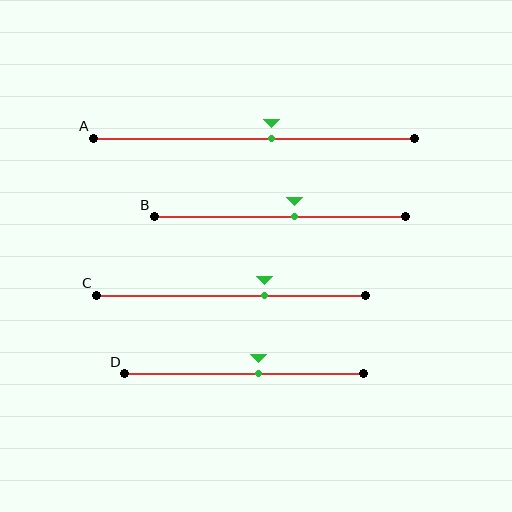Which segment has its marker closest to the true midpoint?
Segment A has its marker closest to the true midpoint.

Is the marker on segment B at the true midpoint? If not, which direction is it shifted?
No, the marker on segment B is shifted to the right by about 6% of the segment length.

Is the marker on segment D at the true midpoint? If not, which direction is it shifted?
No, the marker on segment D is shifted to the right by about 6% of the segment length.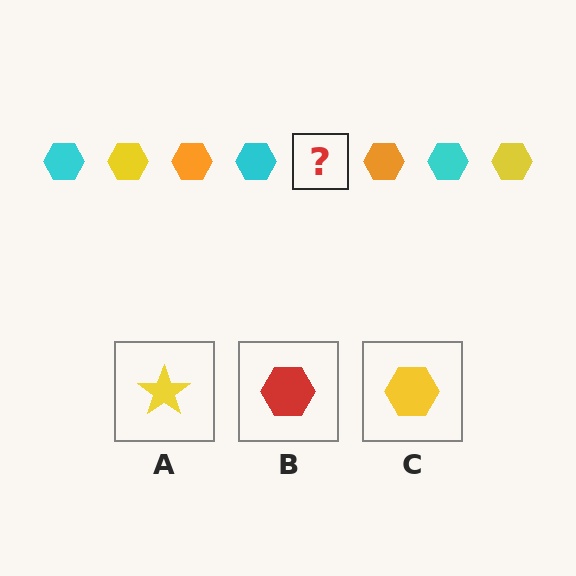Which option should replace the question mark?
Option C.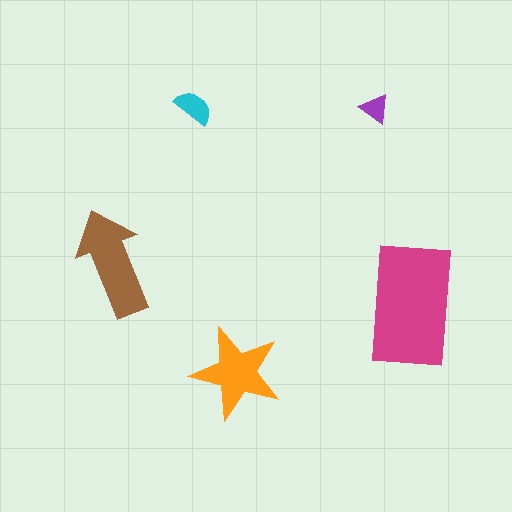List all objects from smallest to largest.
The purple triangle, the cyan semicircle, the orange star, the brown arrow, the magenta rectangle.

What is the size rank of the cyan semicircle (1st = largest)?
4th.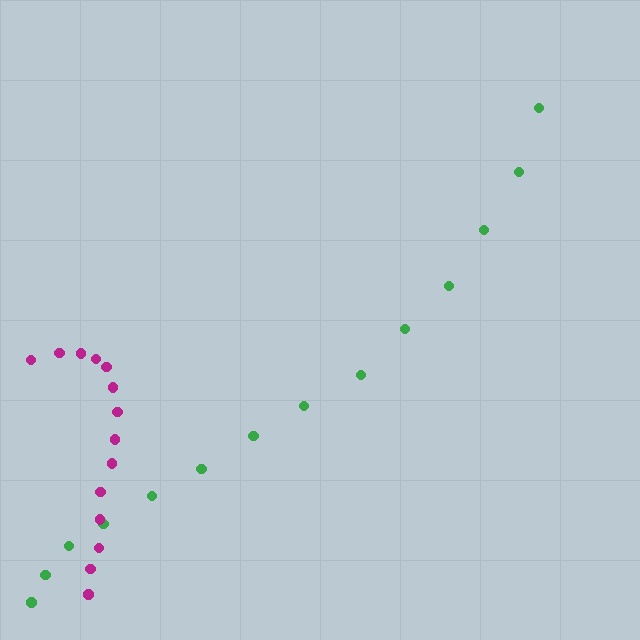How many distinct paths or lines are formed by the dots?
There are 2 distinct paths.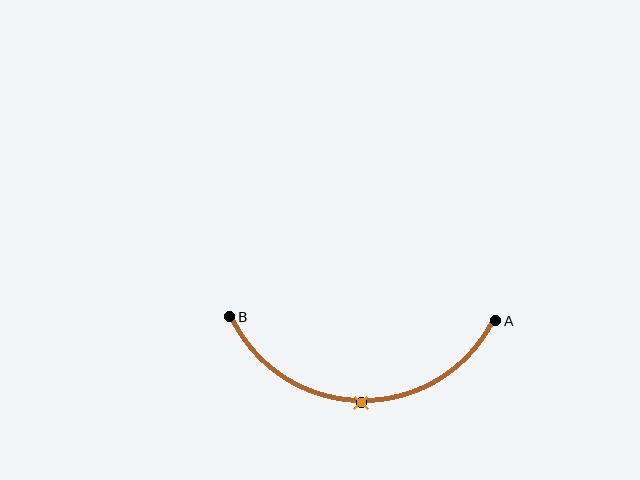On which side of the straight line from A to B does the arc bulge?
The arc bulges below the straight line connecting A and B.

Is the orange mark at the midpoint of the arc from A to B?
Yes. The orange mark lies on the arc at equal arc-length from both A and B — it is the arc midpoint.